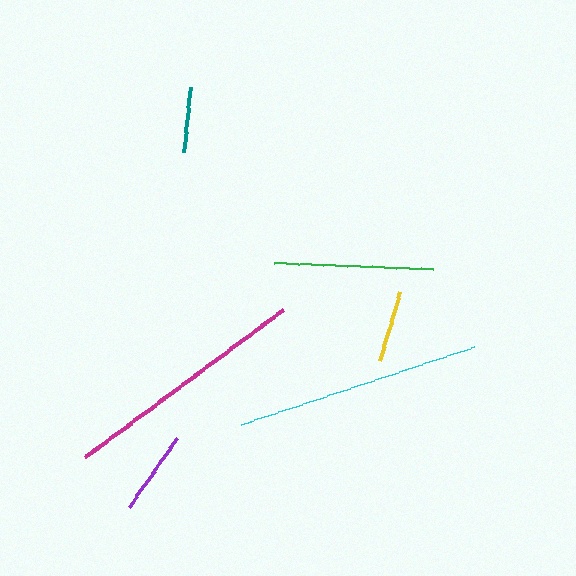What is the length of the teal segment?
The teal segment is approximately 66 pixels long.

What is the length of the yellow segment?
The yellow segment is approximately 71 pixels long.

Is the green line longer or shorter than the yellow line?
The green line is longer than the yellow line.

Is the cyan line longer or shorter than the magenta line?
The magenta line is longer than the cyan line.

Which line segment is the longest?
The magenta line is the longest at approximately 248 pixels.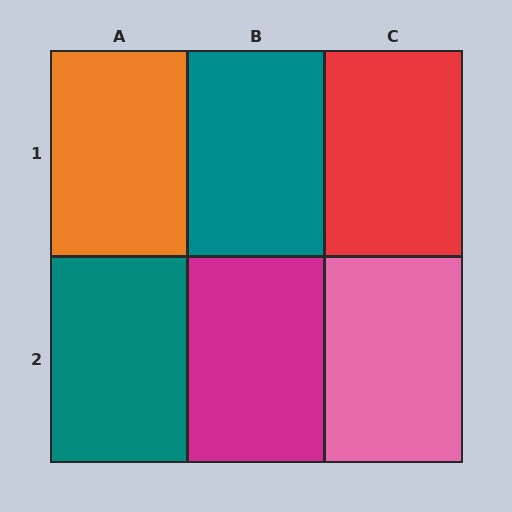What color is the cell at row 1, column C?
Red.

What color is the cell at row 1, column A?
Orange.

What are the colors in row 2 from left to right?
Teal, magenta, pink.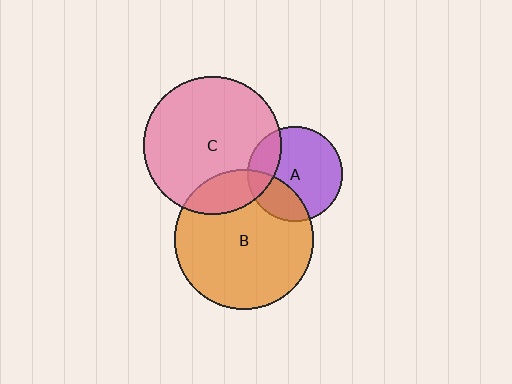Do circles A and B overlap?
Yes.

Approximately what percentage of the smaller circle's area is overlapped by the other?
Approximately 25%.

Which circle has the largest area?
Circle B (orange).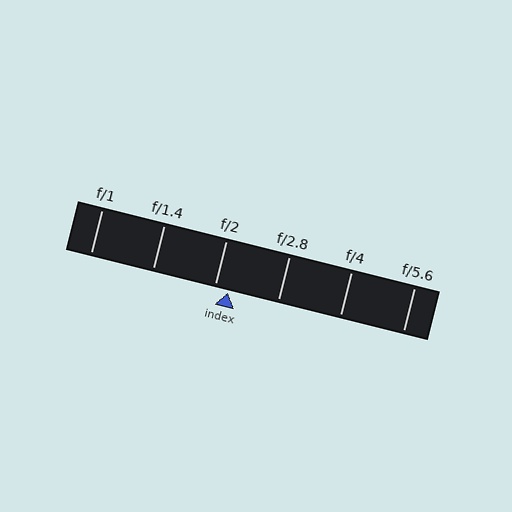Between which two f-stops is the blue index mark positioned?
The index mark is between f/2 and f/2.8.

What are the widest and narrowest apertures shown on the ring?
The widest aperture shown is f/1 and the narrowest is f/5.6.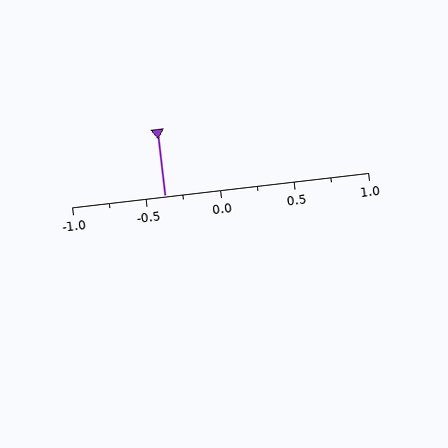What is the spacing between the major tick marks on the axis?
The major ticks are spaced 0.5 apart.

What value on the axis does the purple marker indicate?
The marker indicates approximately -0.38.